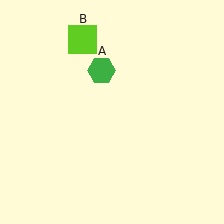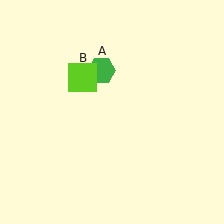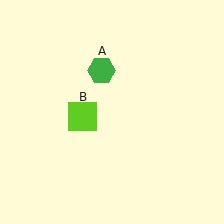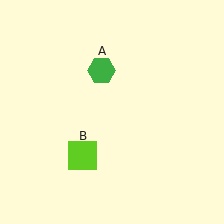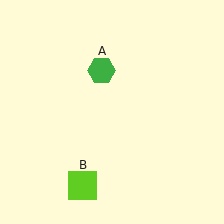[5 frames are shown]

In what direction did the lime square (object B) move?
The lime square (object B) moved down.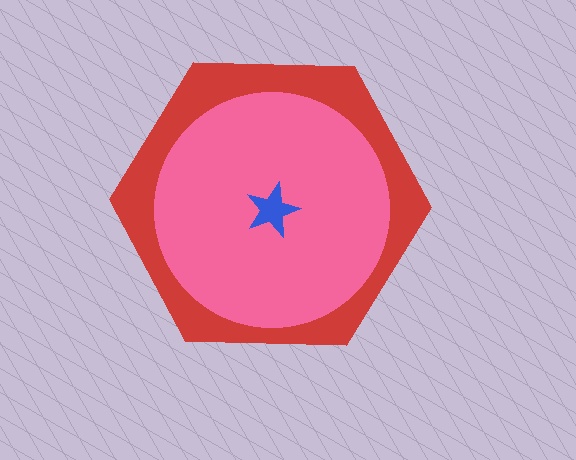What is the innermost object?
The blue star.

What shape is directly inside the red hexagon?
The pink circle.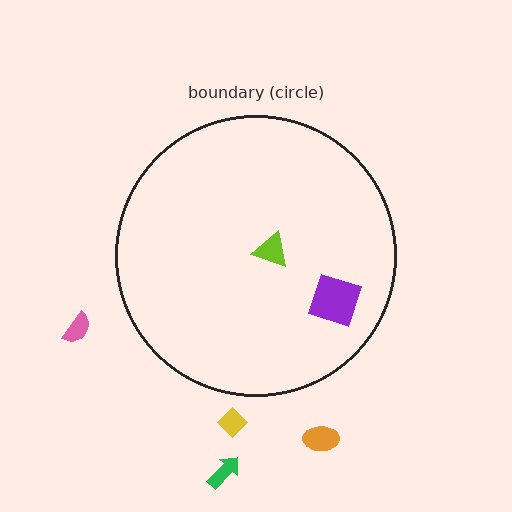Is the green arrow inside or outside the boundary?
Outside.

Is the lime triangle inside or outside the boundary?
Inside.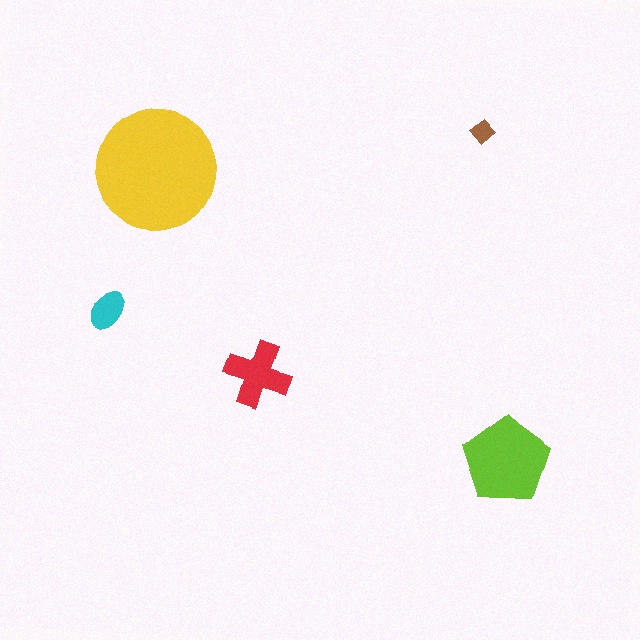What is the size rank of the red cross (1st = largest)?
3rd.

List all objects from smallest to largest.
The brown diamond, the cyan ellipse, the red cross, the lime pentagon, the yellow circle.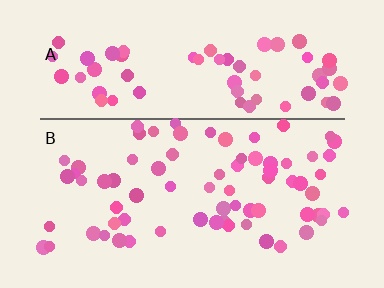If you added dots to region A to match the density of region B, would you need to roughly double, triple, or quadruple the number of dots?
Approximately double.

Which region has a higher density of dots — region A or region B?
B (the bottom).